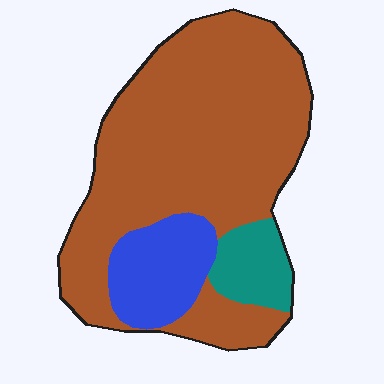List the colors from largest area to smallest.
From largest to smallest: brown, blue, teal.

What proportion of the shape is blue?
Blue takes up less than a sixth of the shape.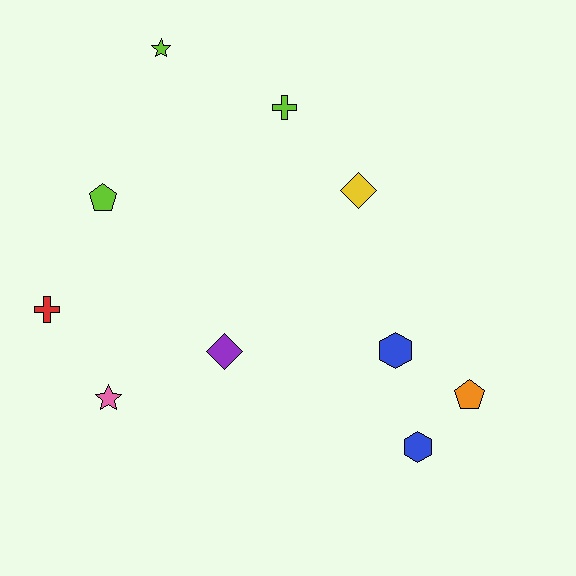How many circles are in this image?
There are no circles.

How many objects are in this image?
There are 10 objects.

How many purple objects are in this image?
There is 1 purple object.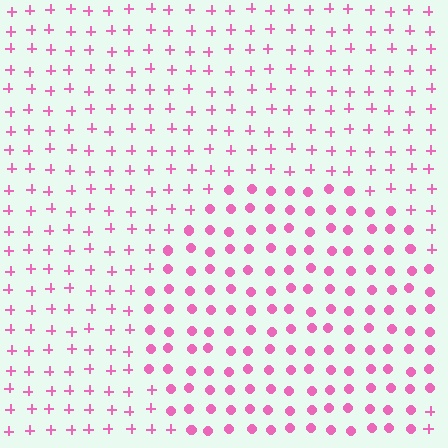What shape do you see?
I see a circle.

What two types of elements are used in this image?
The image uses circles inside the circle region and plus signs outside it.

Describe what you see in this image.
The image is filled with small pink elements arranged in a uniform grid. A circle-shaped region contains circles, while the surrounding area contains plus signs. The boundary is defined purely by the change in element shape.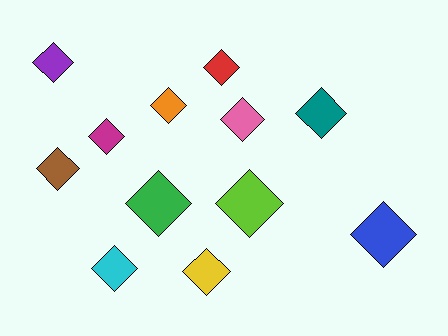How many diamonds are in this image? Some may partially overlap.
There are 12 diamonds.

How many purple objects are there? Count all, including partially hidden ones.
There is 1 purple object.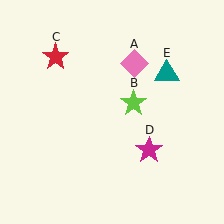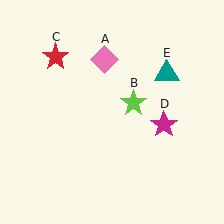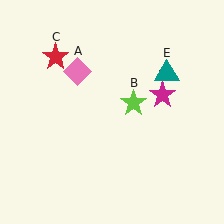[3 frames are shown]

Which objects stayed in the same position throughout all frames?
Lime star (object B) and red star (object C) and teal triangle (object E) remained stationary.